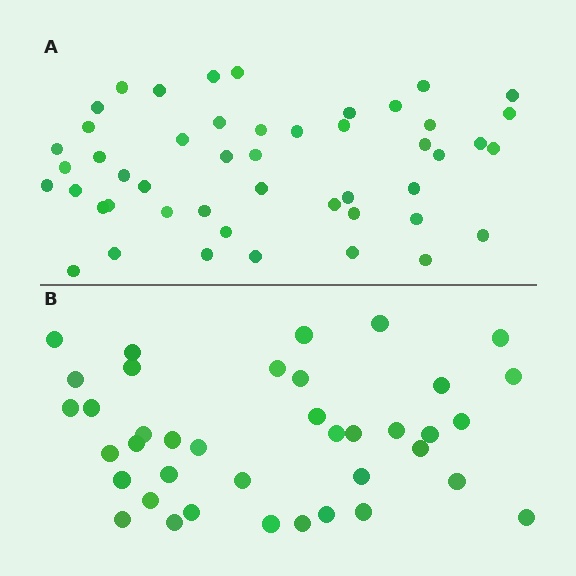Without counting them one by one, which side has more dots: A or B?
Region A (the top region) has more dots.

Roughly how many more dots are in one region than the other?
Region A has roughly 8 or so more dots than region B.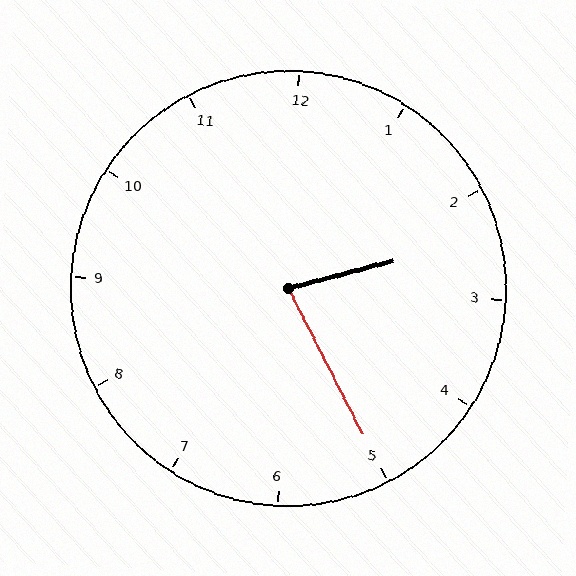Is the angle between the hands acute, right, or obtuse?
It is acute.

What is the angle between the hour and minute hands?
Approximately 78 degrees.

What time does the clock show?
2:25.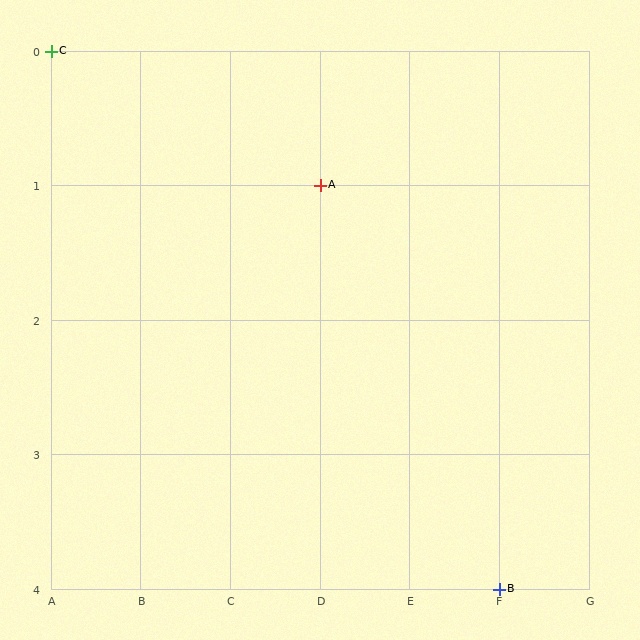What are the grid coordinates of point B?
Point B is at grid coordinates (F, 4).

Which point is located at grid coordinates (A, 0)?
Point C is at (A, 0).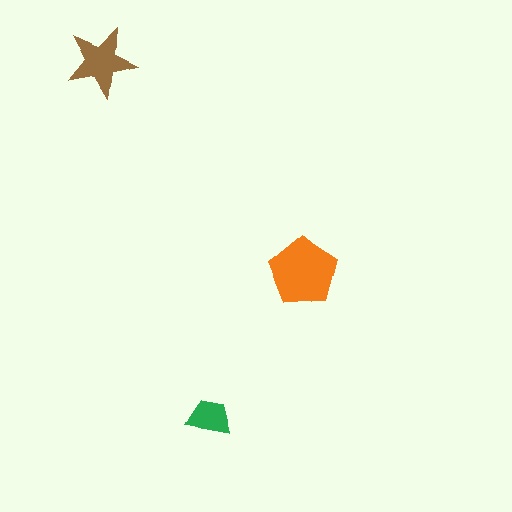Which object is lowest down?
The green trapezoid is bottommost.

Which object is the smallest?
The green trapezoid.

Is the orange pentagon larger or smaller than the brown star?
Larger.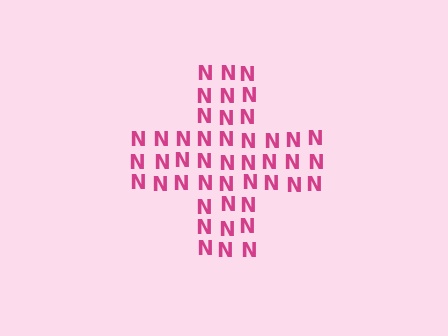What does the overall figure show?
The overall figure shows a cross.